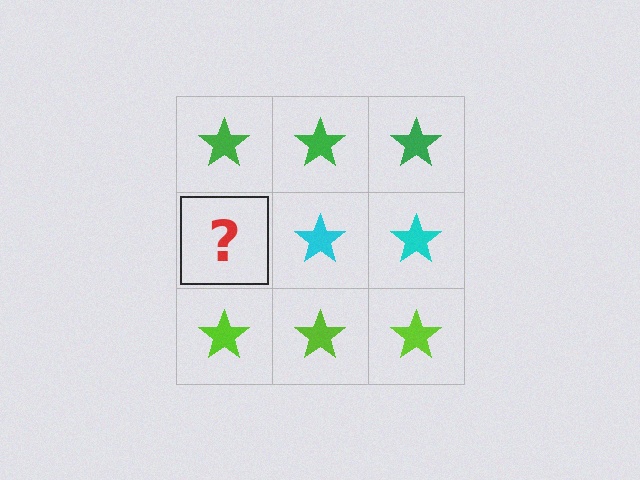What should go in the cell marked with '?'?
The missing cell should contain a cyan star.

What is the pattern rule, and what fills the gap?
The rule is that each row has a consistent color. The gap should be filled with a cyan star.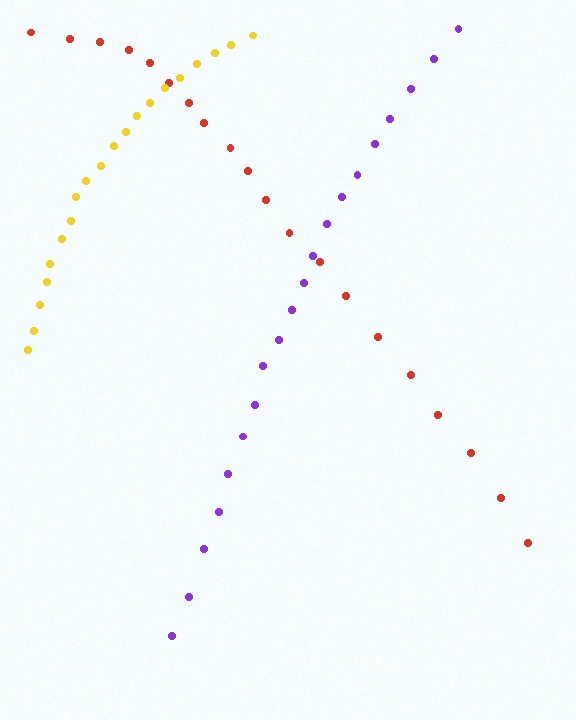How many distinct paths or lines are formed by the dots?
There are 3 distinct paths.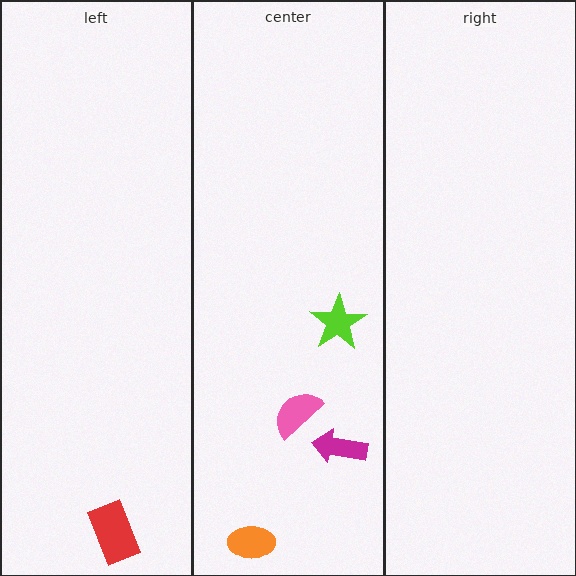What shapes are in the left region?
The red rectangle.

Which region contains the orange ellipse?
The center region.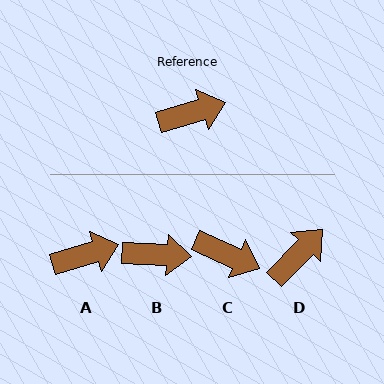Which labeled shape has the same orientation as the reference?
A.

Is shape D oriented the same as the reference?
No, it is off by about 28 degrees.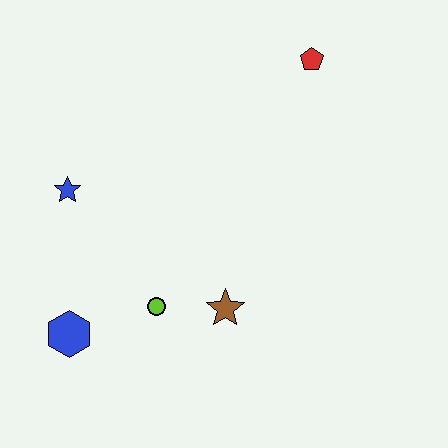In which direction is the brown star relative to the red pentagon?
The brown star is below the red pentagon.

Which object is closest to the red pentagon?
The brown star is closest to the red pentagon.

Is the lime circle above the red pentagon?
No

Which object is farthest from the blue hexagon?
The red pentagon is farthest from the blue hexagon.